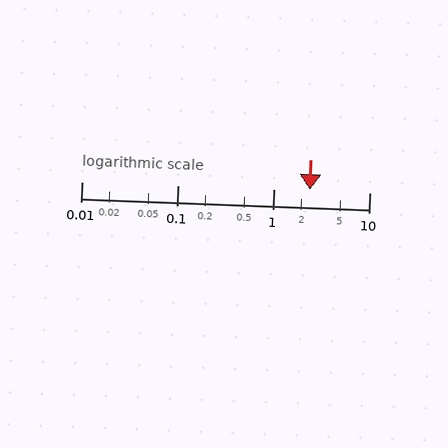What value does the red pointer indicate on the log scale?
The pointer indicates approximately 2.4.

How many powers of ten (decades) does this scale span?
The scale spans 3 decades, from 0.01 to 10.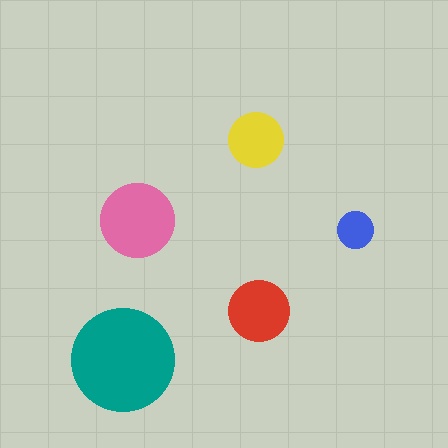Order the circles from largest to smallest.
the teal one, the pink one, the red one, the yellow one, the blue one.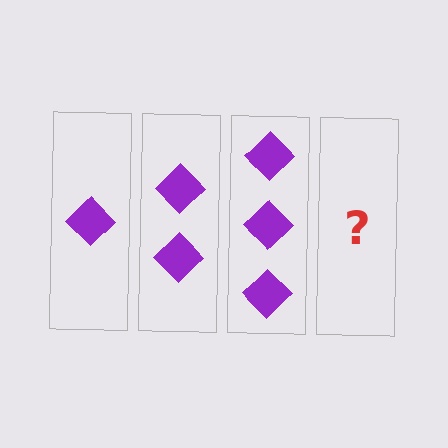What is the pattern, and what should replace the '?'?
The pattern is that each step adds one more diamond. The '?' should be 4 diamonds.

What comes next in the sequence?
The next element should be 4 diamonds.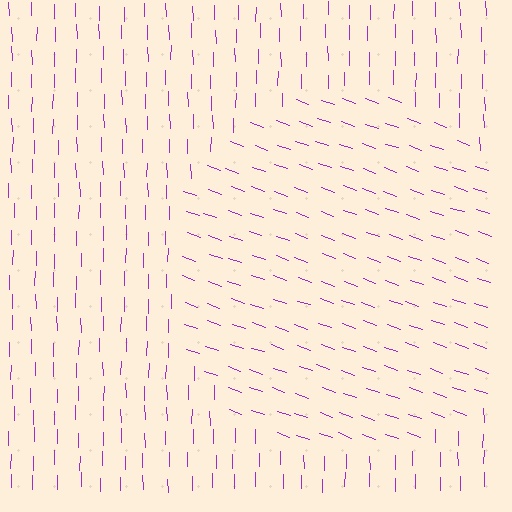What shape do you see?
I see a circle.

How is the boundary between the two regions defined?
The boundary is defined purely by a change in line orientation (approximately 70 degrees difference). All lines are the same color and thickness.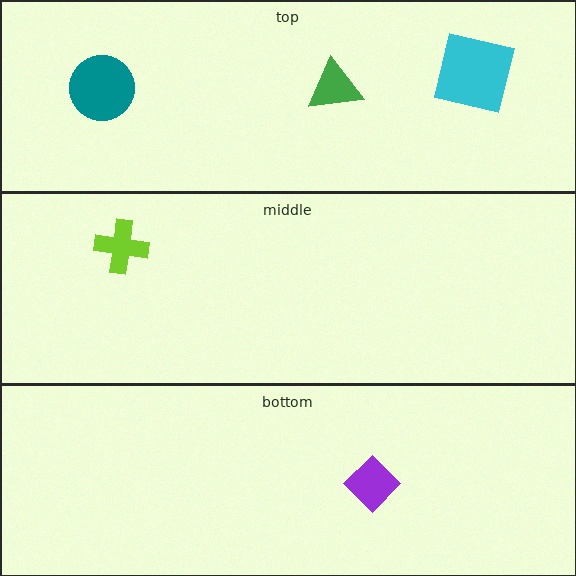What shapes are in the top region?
The green triangle, the cyan square, the teal circle.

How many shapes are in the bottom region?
1.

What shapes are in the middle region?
The lime cross.